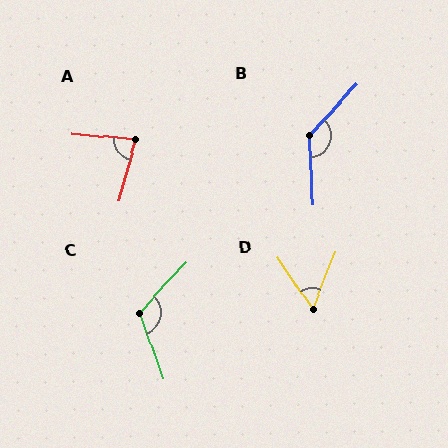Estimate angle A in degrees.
Approximately 79 degrees.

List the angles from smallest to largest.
D (56°), A (79°), C (117°), B (135°).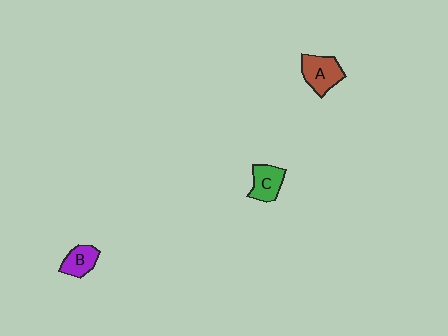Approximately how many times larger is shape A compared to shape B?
Approximately 1.4 times.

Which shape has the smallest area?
Shape B (purple).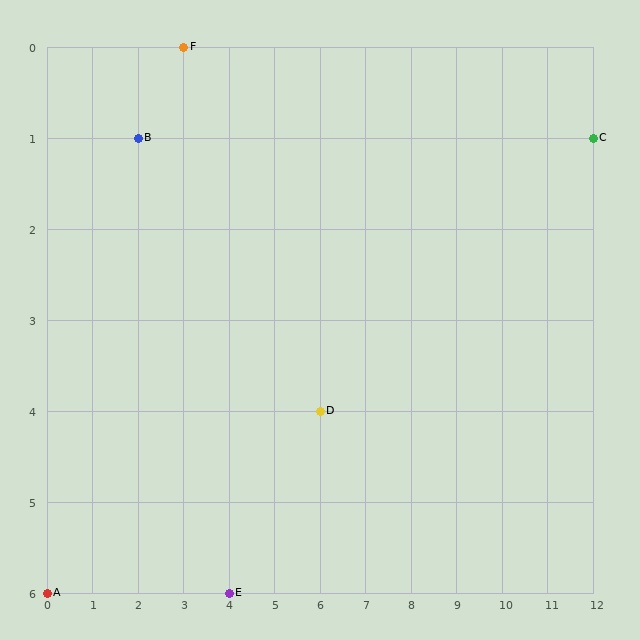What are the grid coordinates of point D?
Point D is at grid coordinates (6, 4).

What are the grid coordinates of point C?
Point C is at grid coordinates (12, 1).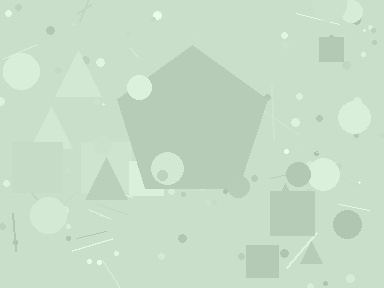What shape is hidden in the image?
A pentagon is hidden in the image.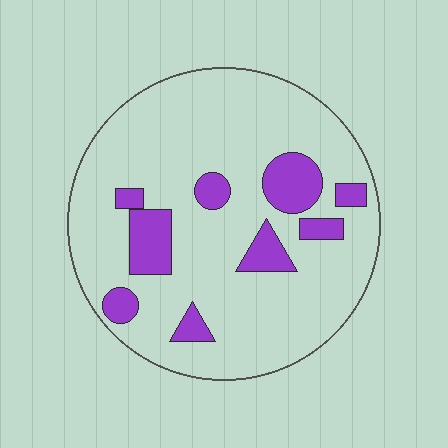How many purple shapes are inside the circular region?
9.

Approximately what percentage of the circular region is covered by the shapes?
Approximately 15%.